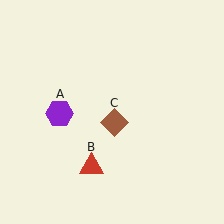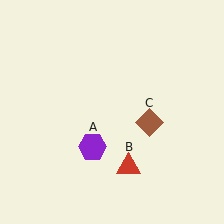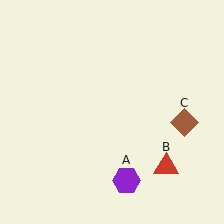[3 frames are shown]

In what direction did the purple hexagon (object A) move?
The purple hexagon (object A) moved down and to the right.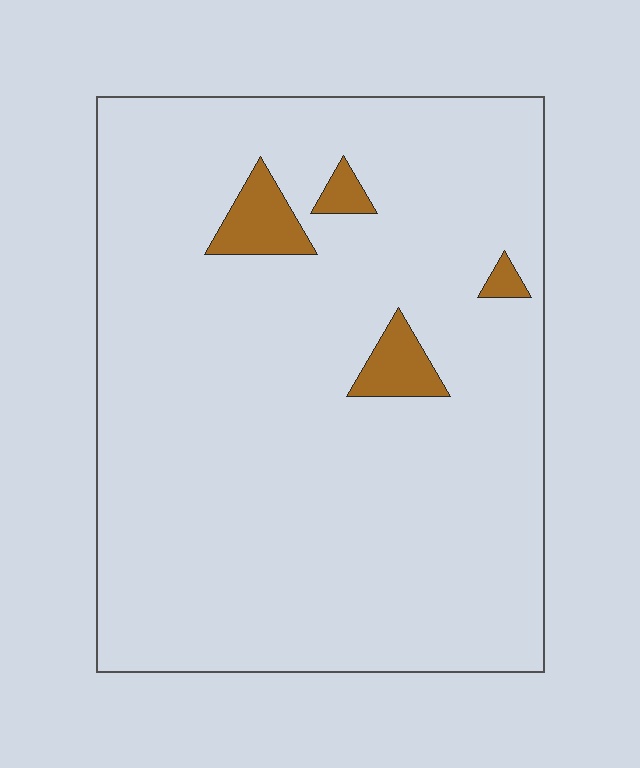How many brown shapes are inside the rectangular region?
4.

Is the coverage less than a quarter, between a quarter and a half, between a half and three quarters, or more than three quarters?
Less than a quarter.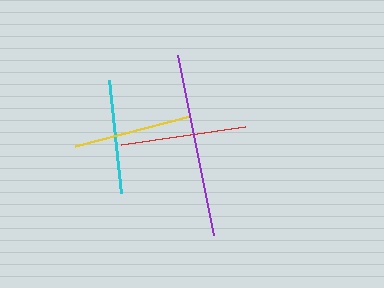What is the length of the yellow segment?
The yellow segment is approximately 119 pixels long.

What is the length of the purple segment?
The purple segment is approximately 184 pixels long.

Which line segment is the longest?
The purple line is the longest at approximately 184 pixels.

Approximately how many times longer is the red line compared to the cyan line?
The red line is approximately 1.1 times the length of the cyan line.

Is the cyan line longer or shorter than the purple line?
The purple line is longer than the cyan line.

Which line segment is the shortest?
The cyan line is the shortest at approximately 114 pixels.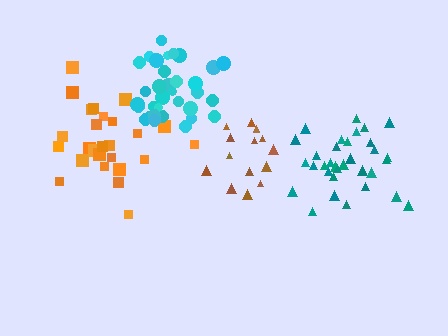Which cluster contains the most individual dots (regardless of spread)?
Cyan (34).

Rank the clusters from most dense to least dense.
cyan, teal, brown, orange.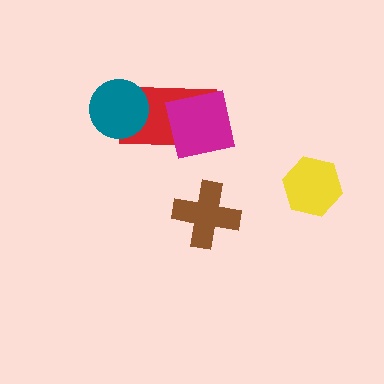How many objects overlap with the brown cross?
0 objects overlap with the brown cross.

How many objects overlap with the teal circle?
1 object overlaps with the teal circle.